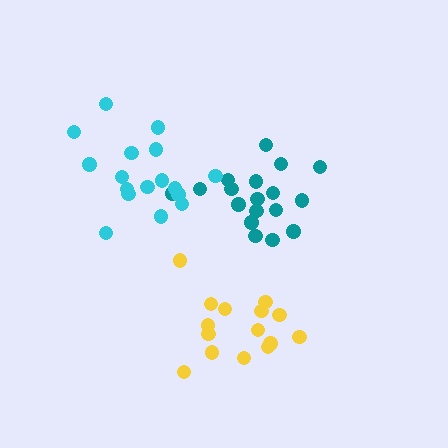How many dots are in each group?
Group 1: 18 dots, Group 2: 15 dots, Group 3: 17 dots (50 total).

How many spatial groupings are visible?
There are 3 spatial groupings.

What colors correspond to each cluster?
The clusters are colored: teal, yellow, cyan.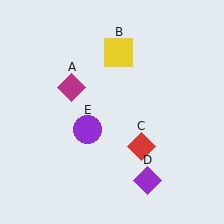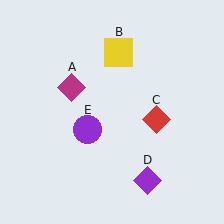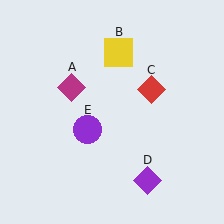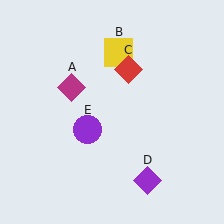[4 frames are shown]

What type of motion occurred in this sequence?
The red diamond (object C) rotated counterclockwise around the center of the scene.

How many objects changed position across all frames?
1 object changed position: red diamond (object C).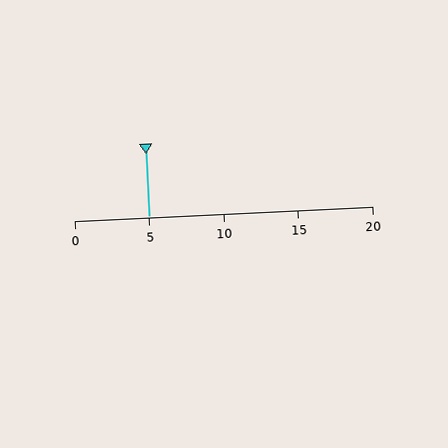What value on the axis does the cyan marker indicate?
The marker indicates approximately 5.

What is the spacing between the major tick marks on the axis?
The major ticks are spaced 5 apart.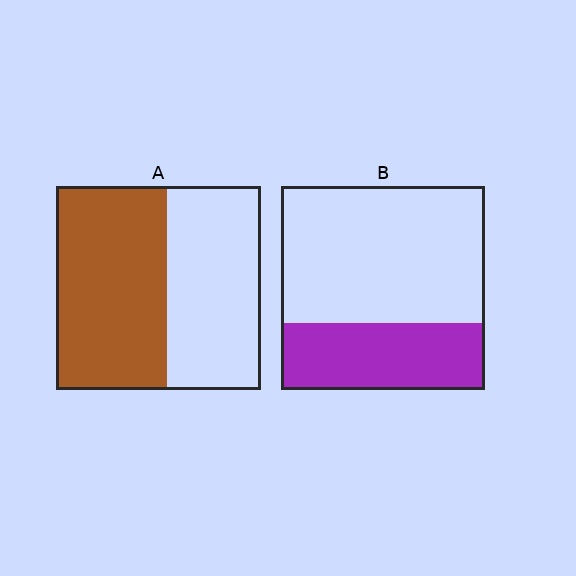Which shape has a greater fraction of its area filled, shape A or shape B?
Shape A.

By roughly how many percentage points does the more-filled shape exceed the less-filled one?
By roughly 20 percentage points (A over B).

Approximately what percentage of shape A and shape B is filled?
A is approximately 55% and B is approximately 35%.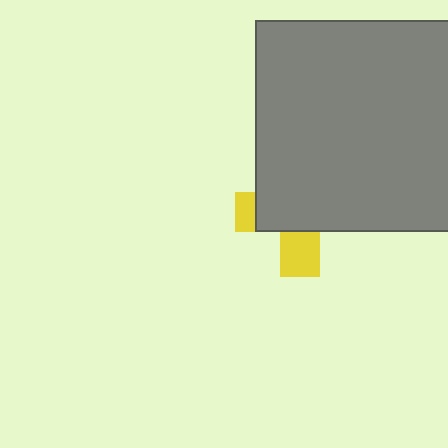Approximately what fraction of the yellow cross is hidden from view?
Roughly 70% of the yellow cross is hidden behind the gray square.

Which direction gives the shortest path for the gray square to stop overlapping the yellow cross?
Moving up gives the shortest separation.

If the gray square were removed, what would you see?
You would see the complete yellow cross.